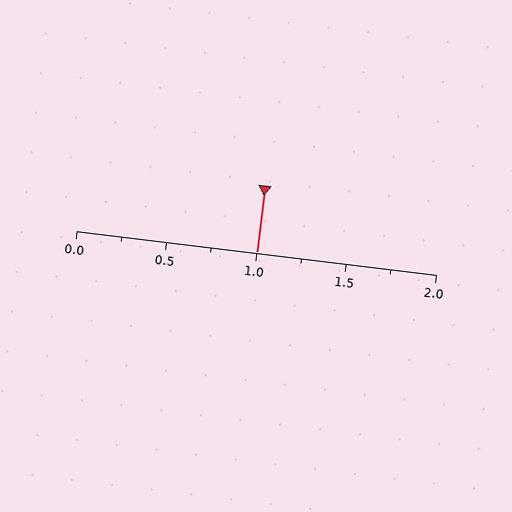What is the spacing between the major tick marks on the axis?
The major ticks are spaced 0.5 apart.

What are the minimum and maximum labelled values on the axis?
The axis runs from 0.0 to 2.0.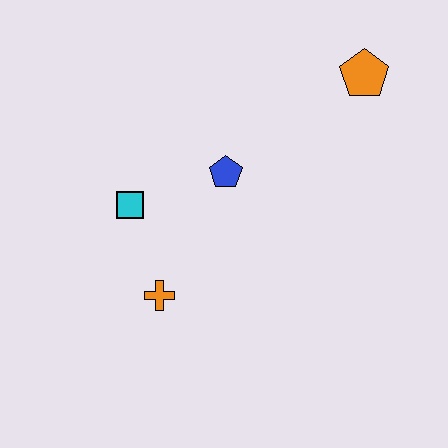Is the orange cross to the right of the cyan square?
Yes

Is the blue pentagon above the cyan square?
Yes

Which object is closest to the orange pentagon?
The blue pentagon is closest to the orange pentagon.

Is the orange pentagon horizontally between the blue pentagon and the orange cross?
No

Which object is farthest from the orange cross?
The orange pentagon is farthest from the orange cross.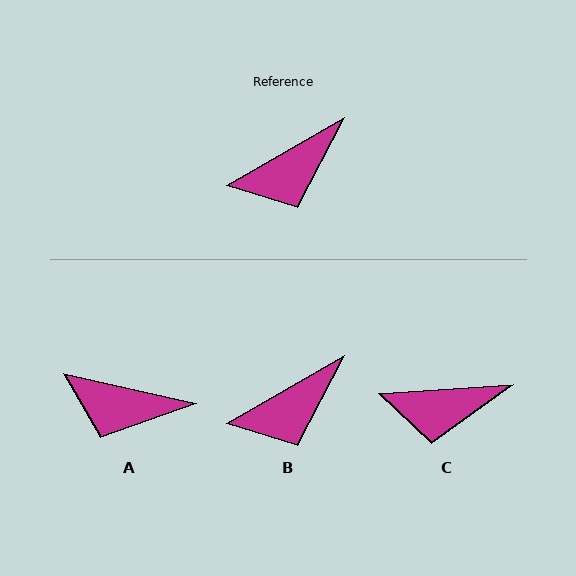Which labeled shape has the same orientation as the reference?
B.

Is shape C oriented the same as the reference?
No, it is off by about 26 degrees.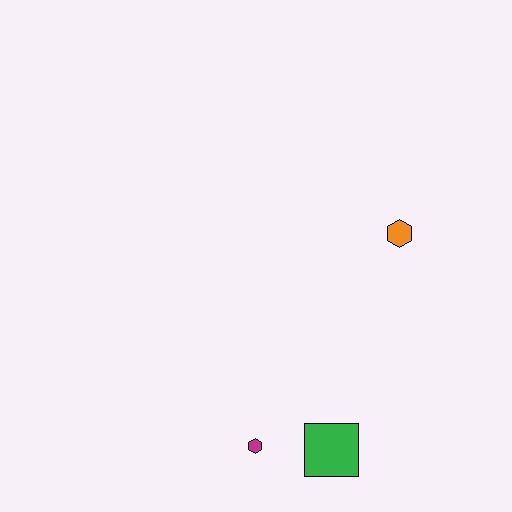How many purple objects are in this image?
There are no purple objects.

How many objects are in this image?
There are 3 objects.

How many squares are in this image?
There is 1 square.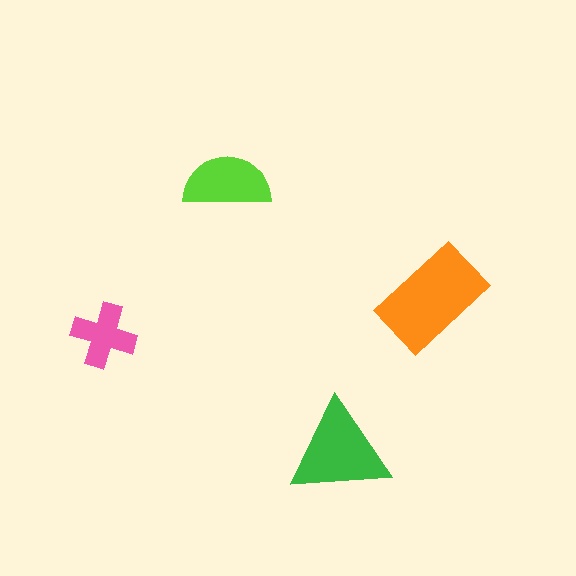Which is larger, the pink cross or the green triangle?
The green triangle.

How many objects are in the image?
There are 4 objects in the image.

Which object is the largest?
The orange rectangle.